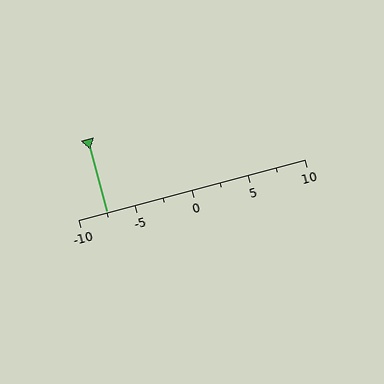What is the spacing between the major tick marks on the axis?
The major ticks are spaced 5 apart.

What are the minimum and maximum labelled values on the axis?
The axis runs from -10 to 10.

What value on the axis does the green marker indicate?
The marker indicates approximately -7.5.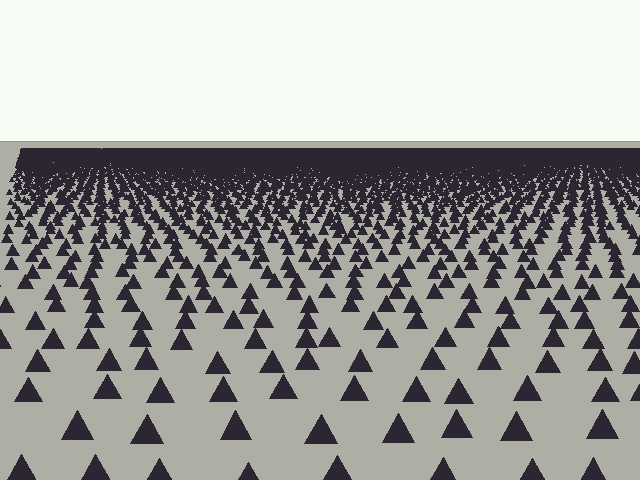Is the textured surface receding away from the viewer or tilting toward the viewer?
The surface is receding away from the viewer. Texture elements get smaller and denser toward the top.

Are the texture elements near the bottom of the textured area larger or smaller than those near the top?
Larger. Near the bottom, elements are closer to the viewer and appear at a bigger on-screen size.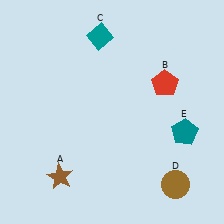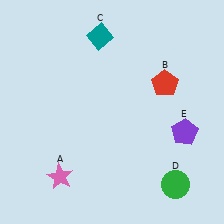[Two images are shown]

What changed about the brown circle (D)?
In Image 1, D is brown. In Image 2, it changed to green.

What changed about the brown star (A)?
In Image 1, A is brown. In Image 2, it changed to pink.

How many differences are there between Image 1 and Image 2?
There are 3 differences between the two images.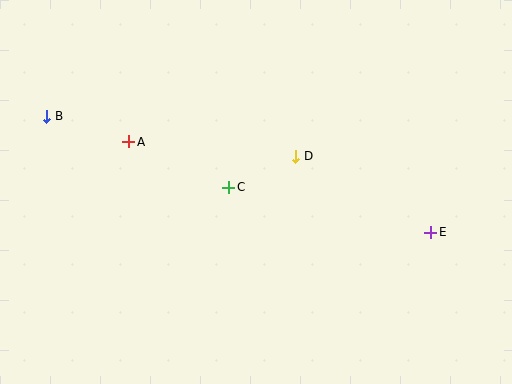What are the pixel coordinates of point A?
Point A is at (129, 142).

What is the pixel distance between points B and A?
The distance between B and A is 86 pixels.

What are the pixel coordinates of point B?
Point B is at (47, 116).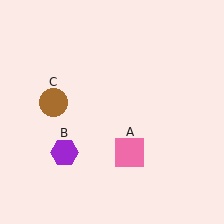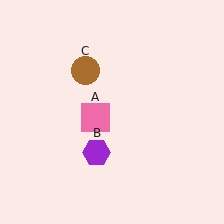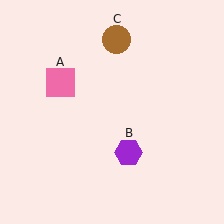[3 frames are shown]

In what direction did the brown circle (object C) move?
The brown circle (object C) moved up and to the right.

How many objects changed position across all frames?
3 objects changed position: pink square (object A), purple hexagon (object B), brown circle (object C).